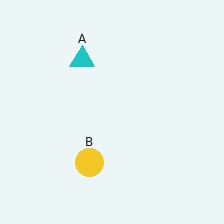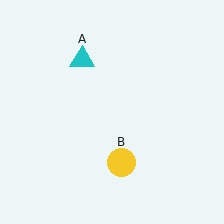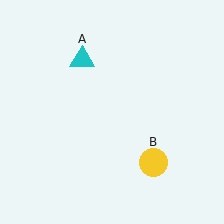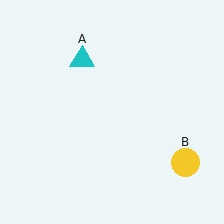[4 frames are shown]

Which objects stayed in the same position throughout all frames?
Cyan triangle (object A) remained stationary.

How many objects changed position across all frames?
1 object changed position: yellow circle (object B).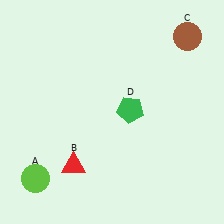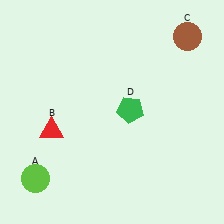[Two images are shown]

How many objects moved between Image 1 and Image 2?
1 object moved between the two images.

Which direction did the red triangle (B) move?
The red triangle (B) moved up.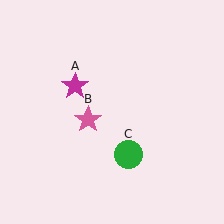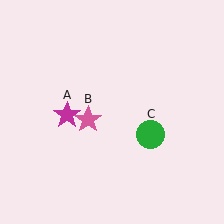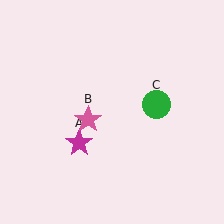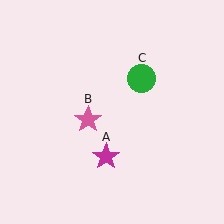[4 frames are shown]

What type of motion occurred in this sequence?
The magenta star (object A), green circle (object C) rotated counterclockwise around the center of the scene.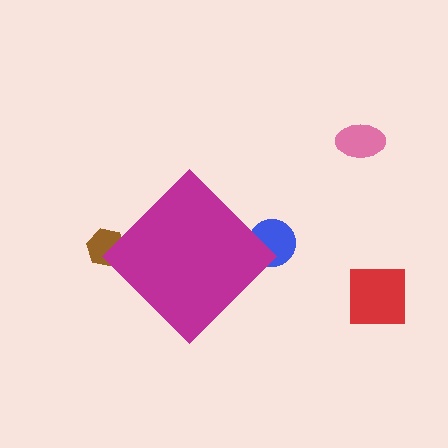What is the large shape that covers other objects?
A magenta diamond.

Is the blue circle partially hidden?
Yes, the blue circle is partially hidden behind the magenta diamond.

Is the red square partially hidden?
No, the red square is fully visible.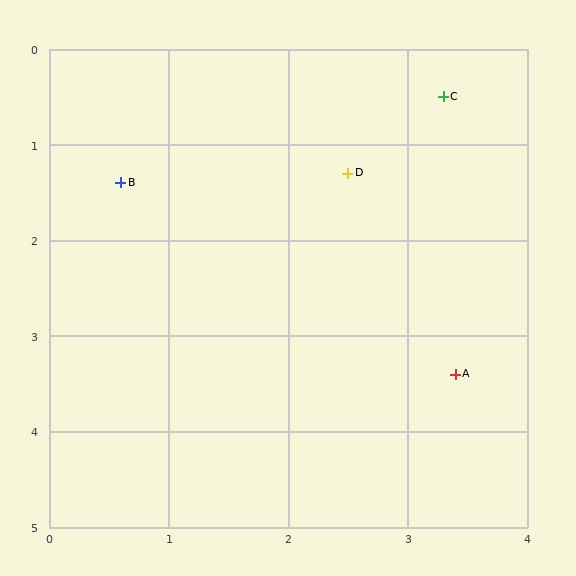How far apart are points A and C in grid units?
Points A and C are about 2.9 grid units apart.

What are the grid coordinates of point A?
Point A is at approximately (3.4, 3.4).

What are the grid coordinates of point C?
Point C is at approximately (3.3, 0.5).